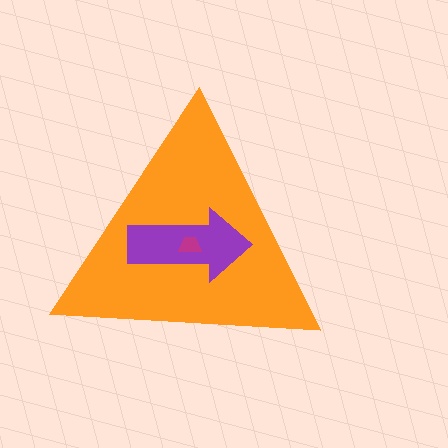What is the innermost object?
The magenta trapezoid.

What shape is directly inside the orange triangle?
The purple arrow.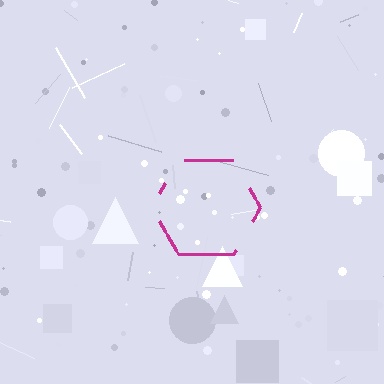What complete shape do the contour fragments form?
The contour fragments form a hexagon.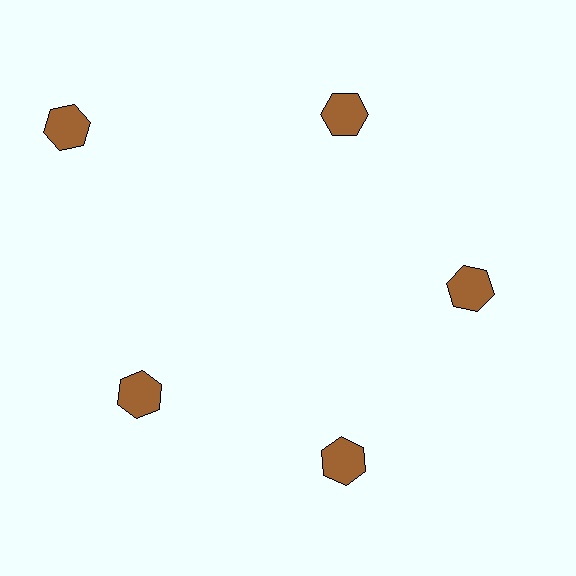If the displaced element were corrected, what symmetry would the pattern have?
It would have 5-fold rotational symmetry — the pattern would map onto itself every 72 degrees.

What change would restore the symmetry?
The symmetry would be restored by moving it inward, back onto the ring so that all 5 hexagons sit at equal angles and equal distance from the center.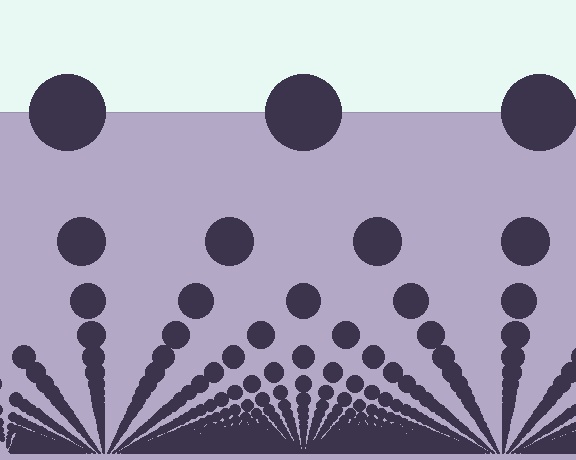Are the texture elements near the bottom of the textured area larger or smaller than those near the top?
Smaller. The gradient is inverted — elements near the bottom are smaller and denser.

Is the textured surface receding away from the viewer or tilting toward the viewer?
The surface appears to tilt toward the viewer. Texture elements get larger and sparser toward the top.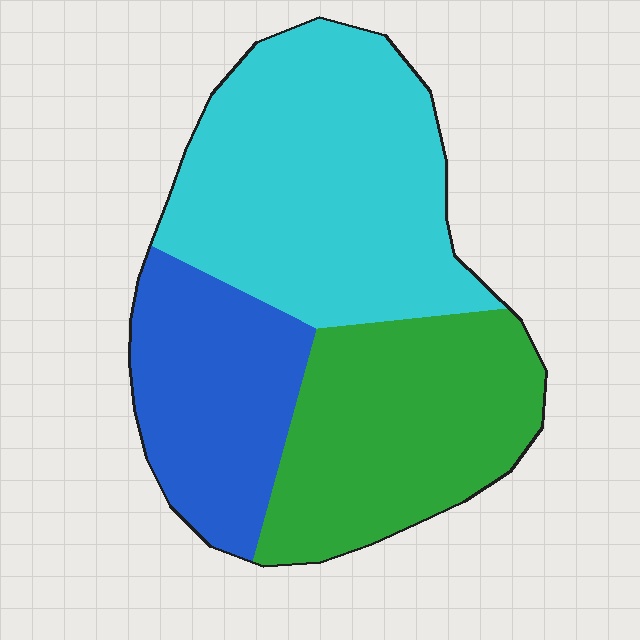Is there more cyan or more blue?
Cyan.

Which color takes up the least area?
Blue, at roughly 25%.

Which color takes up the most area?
Cyan, at roughly 45%.